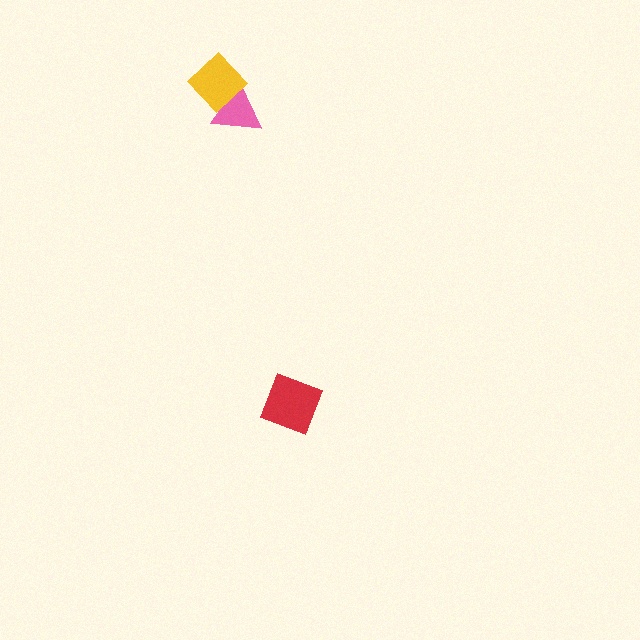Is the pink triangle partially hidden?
Yes, it is partially covered by another shape.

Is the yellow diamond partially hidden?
No, no other shape covers it.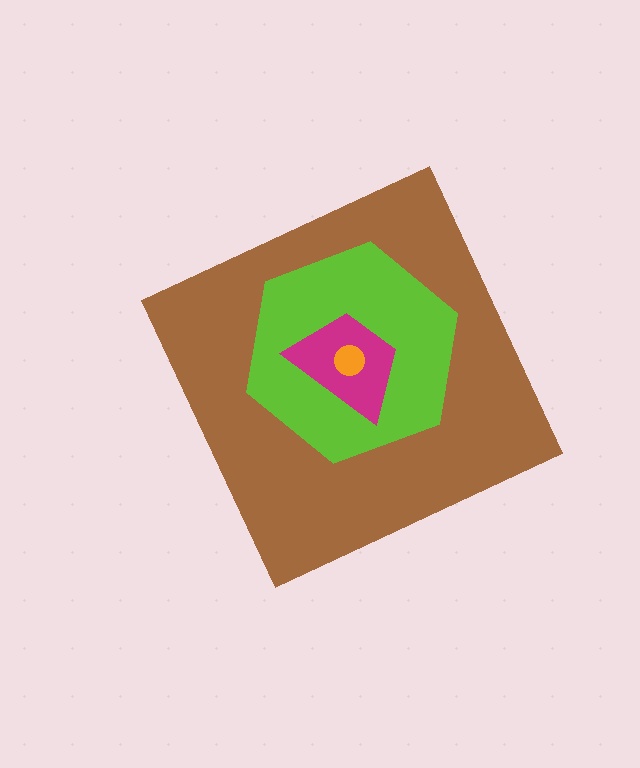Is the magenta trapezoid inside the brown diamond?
Yes.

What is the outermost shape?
The brown diamond.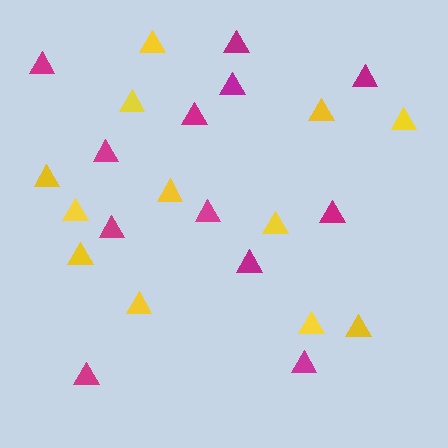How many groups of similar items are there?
There are 2 groups: one group of magenta triangles (12) and one group of yellow triangles (12).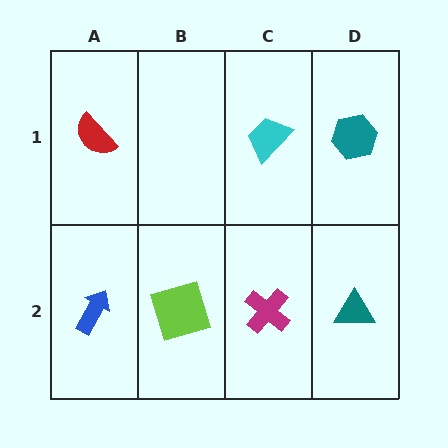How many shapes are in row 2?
4 shapes.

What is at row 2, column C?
A magenta cross.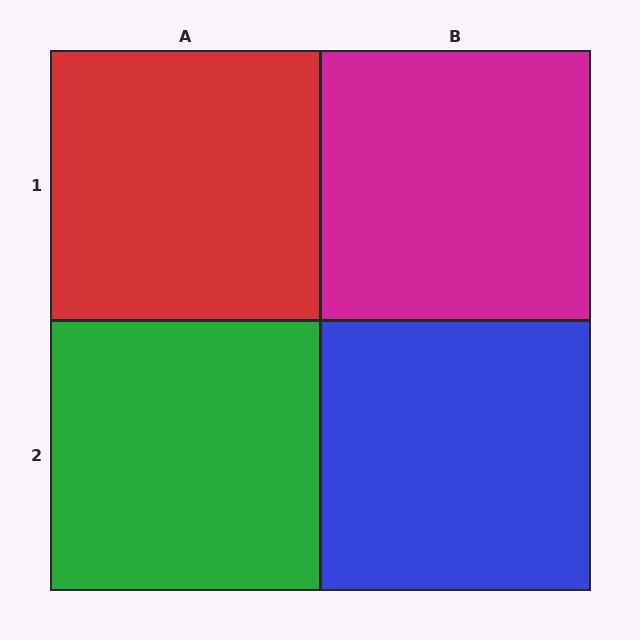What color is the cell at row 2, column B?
Blue.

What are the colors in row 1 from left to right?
Red, magenta.